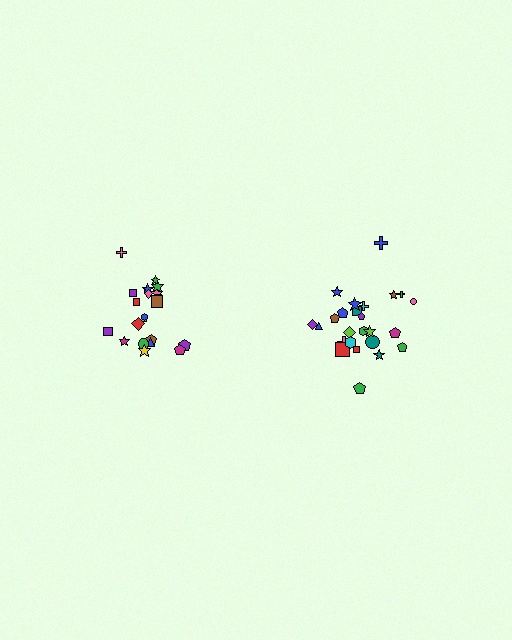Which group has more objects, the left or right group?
The right group.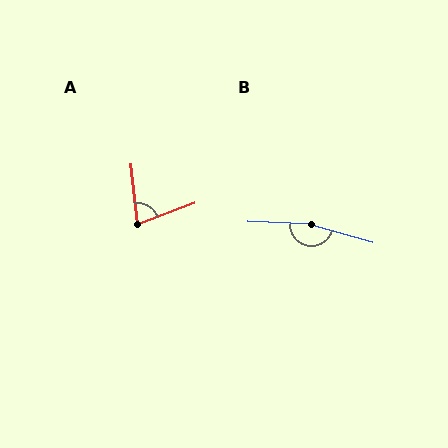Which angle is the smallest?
A, at approximately 76 degrees.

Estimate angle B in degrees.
Approximately 166 degrees.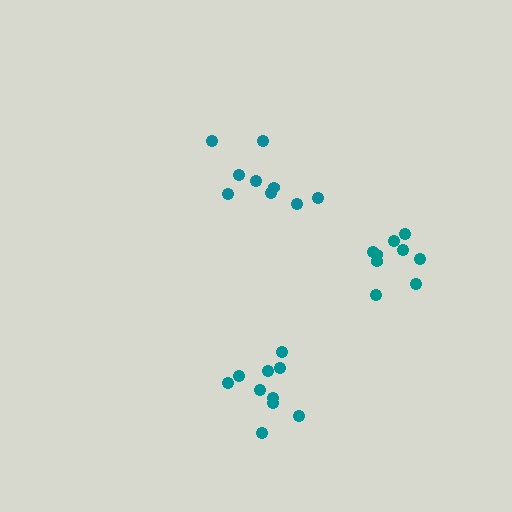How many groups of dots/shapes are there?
There are 3 groups.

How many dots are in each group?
Group 1: 9 dots, Group 2: 9 dots, Group 3: 10 dots (28 total).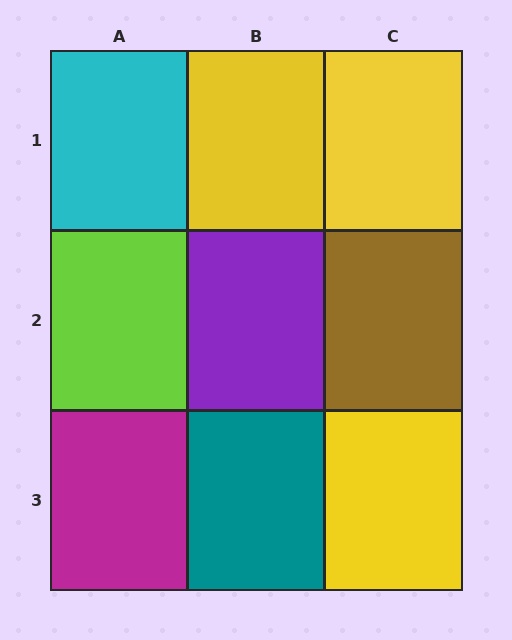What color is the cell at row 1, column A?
Cyan.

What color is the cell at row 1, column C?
Yellow.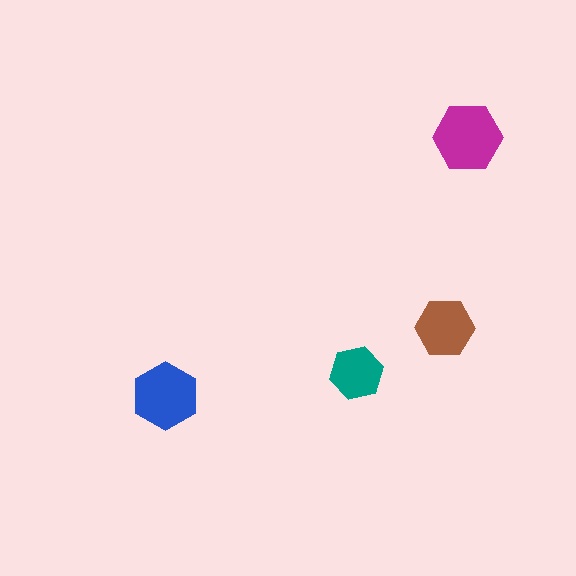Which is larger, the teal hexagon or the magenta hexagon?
The magenta one.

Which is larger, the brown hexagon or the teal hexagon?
The brown one.